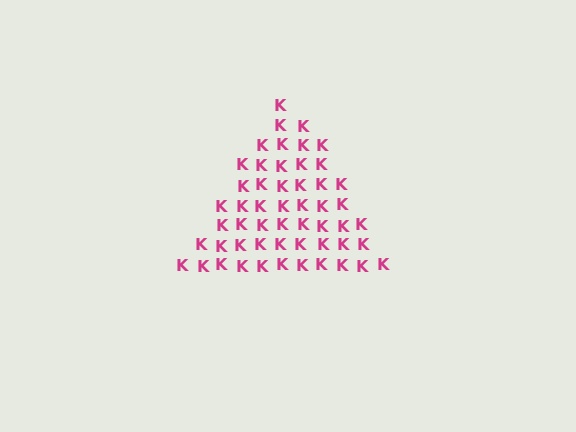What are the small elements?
The small elements are letter K's.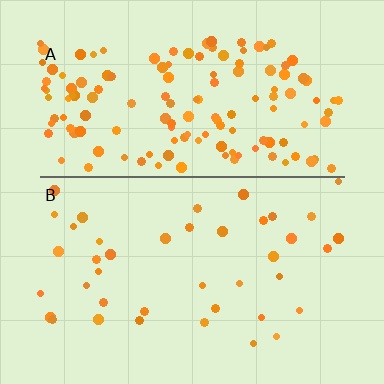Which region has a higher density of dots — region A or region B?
A (the top).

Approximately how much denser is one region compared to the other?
Approximately 3.5× — region A over region B.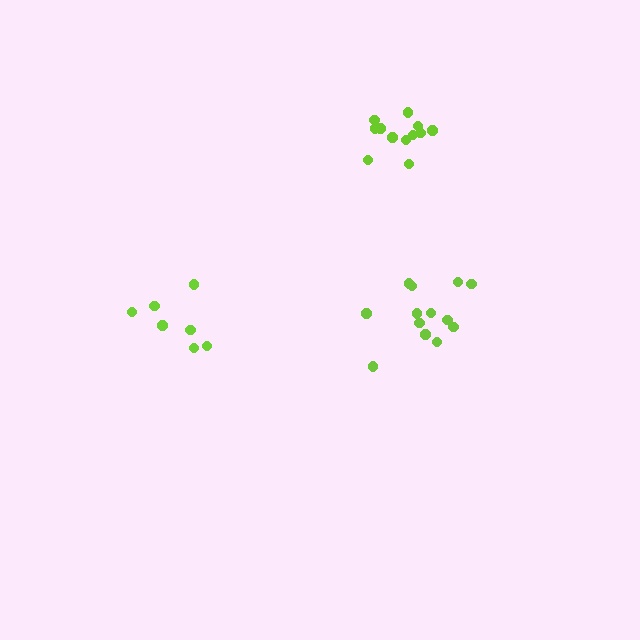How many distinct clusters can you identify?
There are 3 distinct clusters.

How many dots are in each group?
Group 1: 13 dots, Group 2: 7 dots, Group 3: 12 dots (32 total).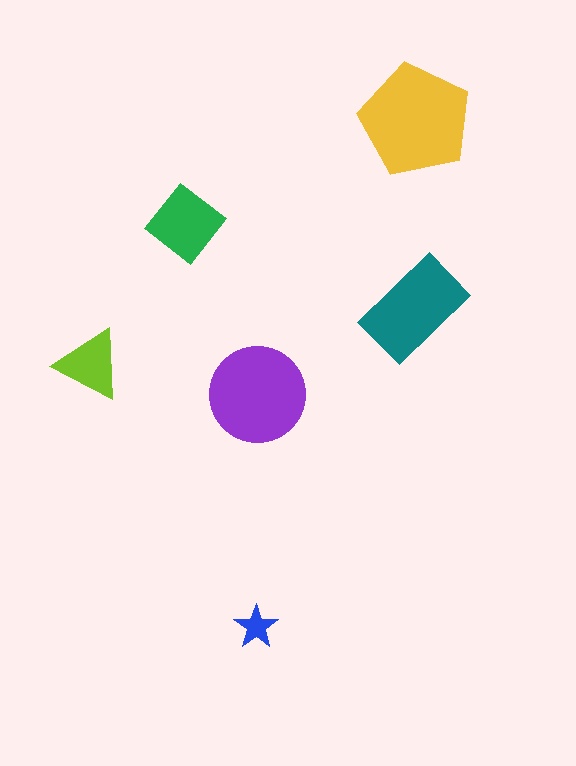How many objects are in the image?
There are 6 objects in the image.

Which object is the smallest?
The blue star.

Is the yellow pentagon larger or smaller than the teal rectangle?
Larger.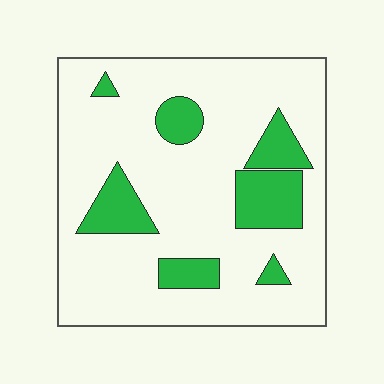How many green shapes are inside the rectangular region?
7.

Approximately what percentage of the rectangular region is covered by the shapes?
Approximately 20%.